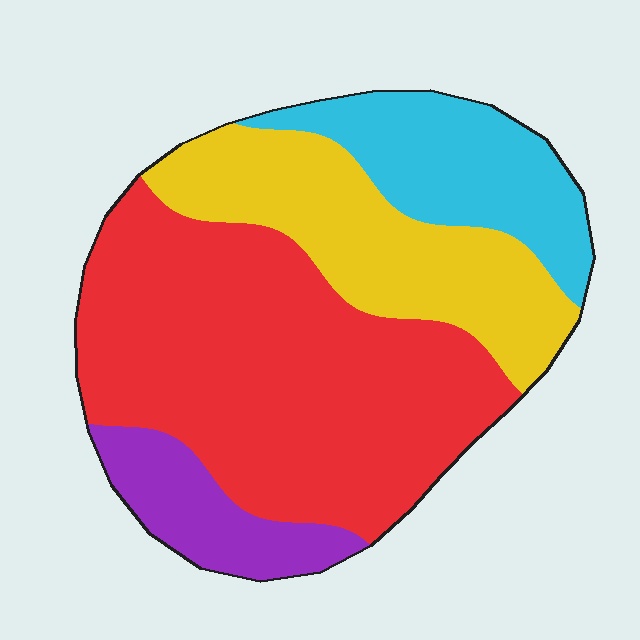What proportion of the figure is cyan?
Cyan covers 17% of the figure.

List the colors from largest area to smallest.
From largest to smallest: red, yellow, cyan, purple.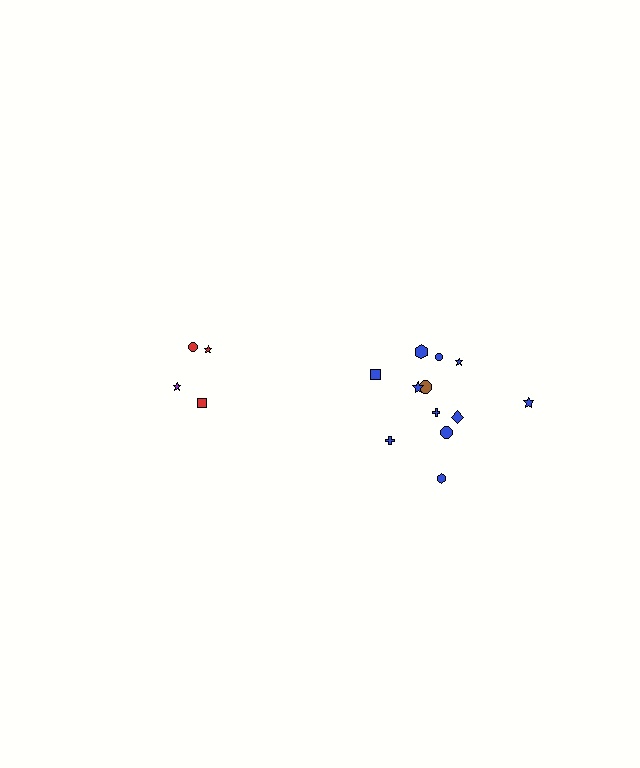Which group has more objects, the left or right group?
The right group.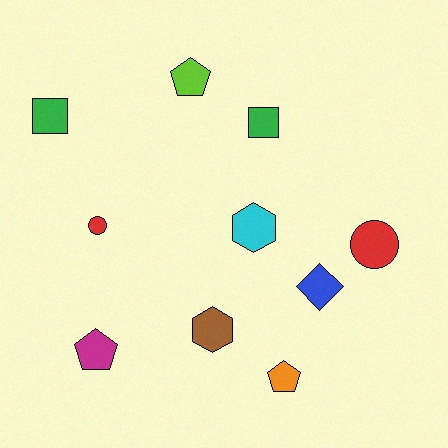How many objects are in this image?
There are 10 objects.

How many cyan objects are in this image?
There is 1 cyan object.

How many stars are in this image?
There are no stars.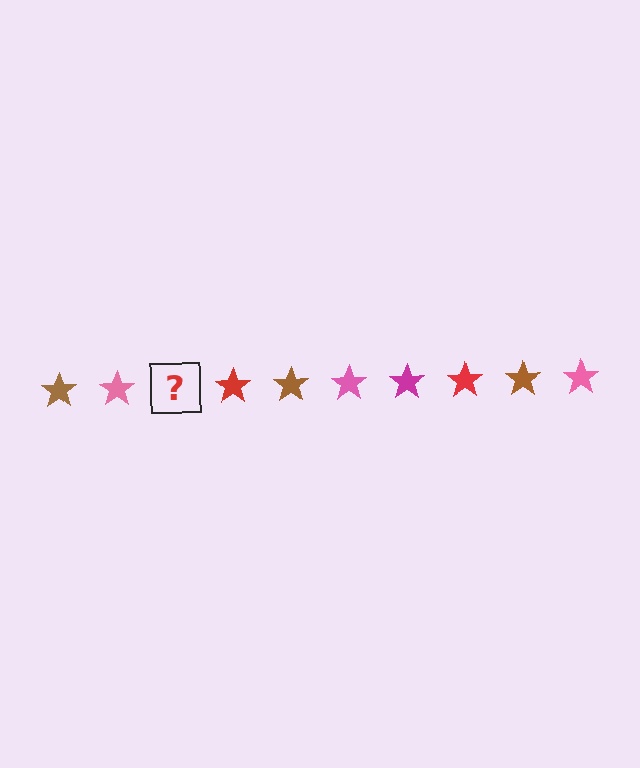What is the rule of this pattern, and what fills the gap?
The rule is that the pattern cycles through brown, pink, magenta, red stars. The gap should be filled with a magenta star.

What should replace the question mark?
The question mark should be replaced with a magenta star.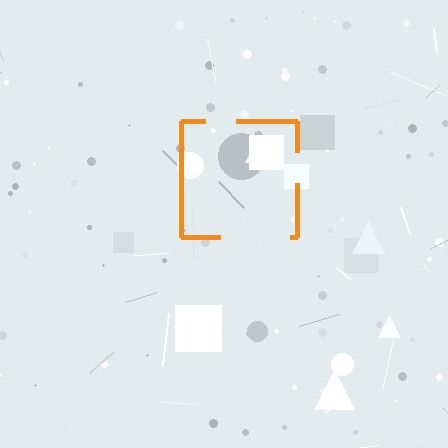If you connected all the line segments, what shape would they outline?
They would outline a square.